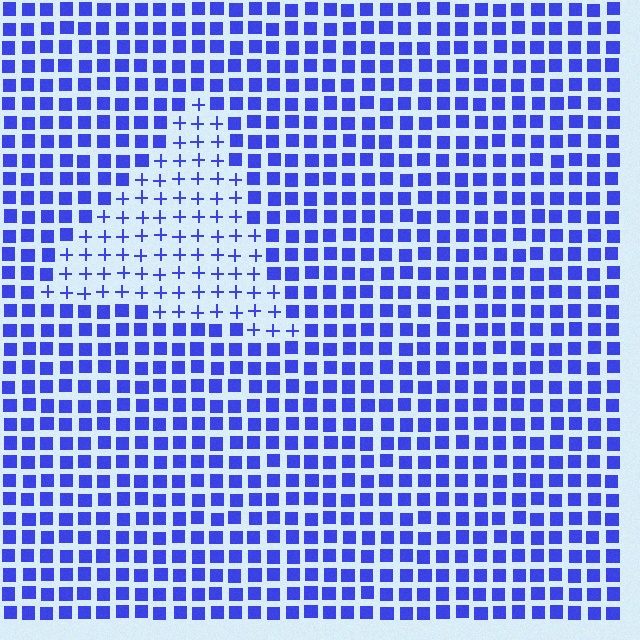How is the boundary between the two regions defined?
The boundary is defined by a change in element shape: plus signs inside vs. squares outside. All elements share the same color and spacing.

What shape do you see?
I see a triangle.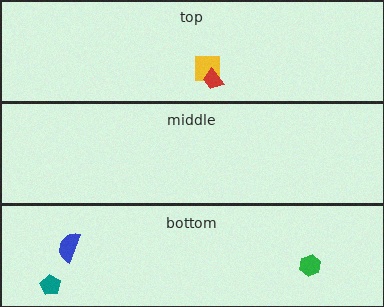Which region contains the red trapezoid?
The top region.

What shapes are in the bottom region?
The teal pentagon, the green hexagon, the blue semicircle.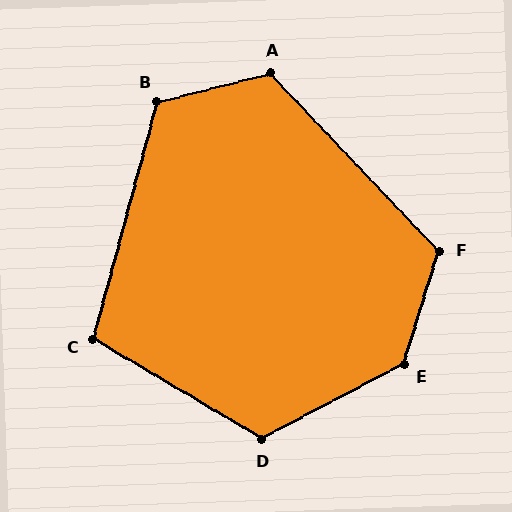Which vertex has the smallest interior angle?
C, at approximately 106 degrees.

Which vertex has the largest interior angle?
E, at approximately 135 degrees.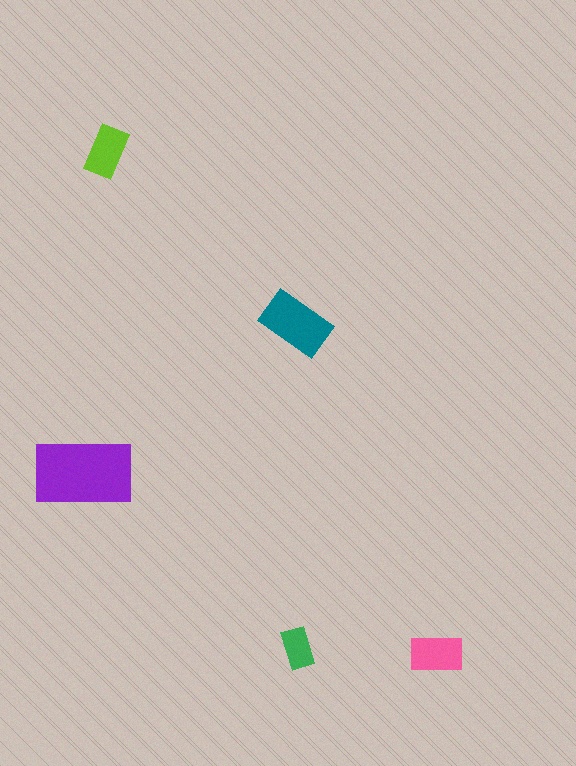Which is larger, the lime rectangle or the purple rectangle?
The purple one.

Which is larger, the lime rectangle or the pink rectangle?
The pink one.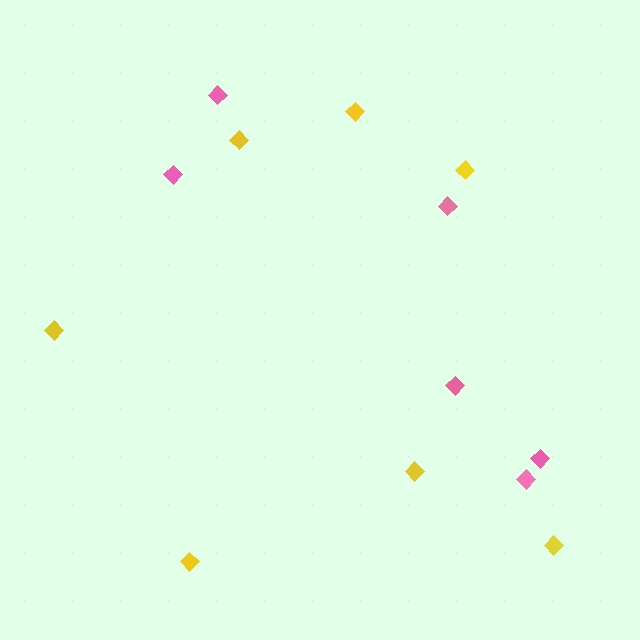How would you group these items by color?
There are 2 groups: one group of yellow diamonds (7) and one group of pink diamonds (6).